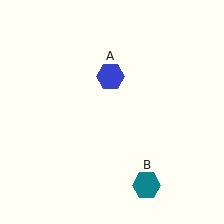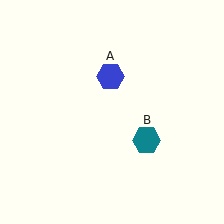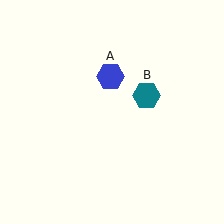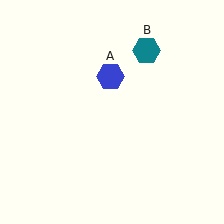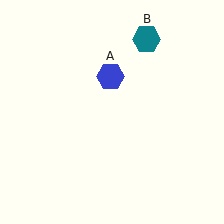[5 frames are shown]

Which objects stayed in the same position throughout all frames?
Blue hexagon (object A) remained stationary.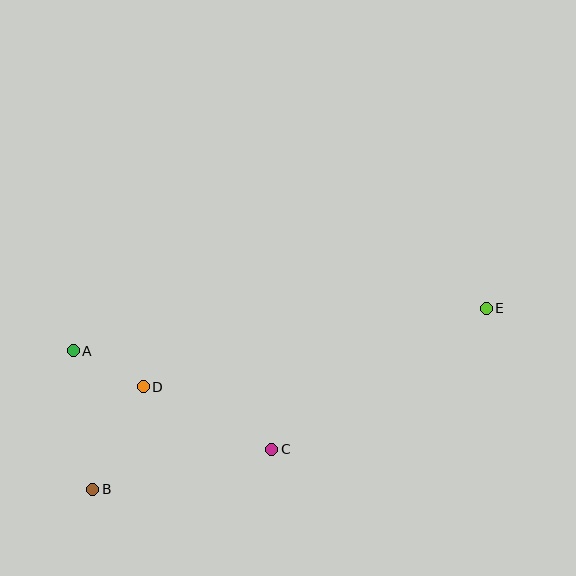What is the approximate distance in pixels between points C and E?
The distance between C and E is approximately 256 pixels.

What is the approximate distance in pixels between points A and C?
The distance between A and C is approximately 221 pixels.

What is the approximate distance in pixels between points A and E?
The distance between A and E is approximately 415 pixels.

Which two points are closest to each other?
Points A and D are closest to each other.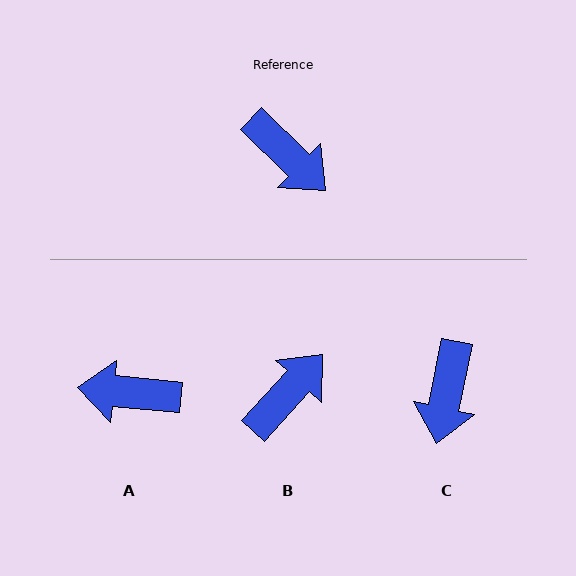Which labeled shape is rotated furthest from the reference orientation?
A, about 141 degrees away.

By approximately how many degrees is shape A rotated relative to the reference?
Approximately 141 degrees clockwise.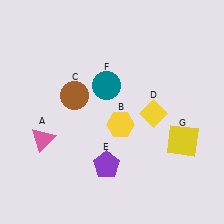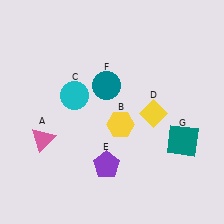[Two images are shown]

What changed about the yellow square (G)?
In Image 1, G is yellow. In Image 2, it changed to teal.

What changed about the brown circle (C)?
In Image 1, C is brown. In Image 2, it changed to cyan.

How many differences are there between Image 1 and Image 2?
There are 2 differences between the two images.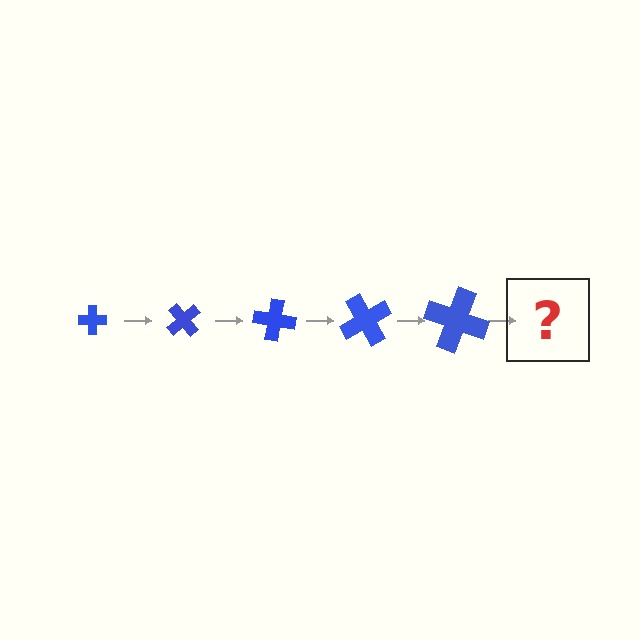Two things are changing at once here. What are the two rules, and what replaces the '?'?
The two rules are that the cross grows larger each step and it rotates 50 degrees each step. The '?' should be a cross, larger than the previous one and rotated 250 degrees from the start.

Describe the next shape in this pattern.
It should be a cross, larger than the previous one and rotated 250 degrees from the start.